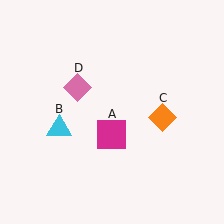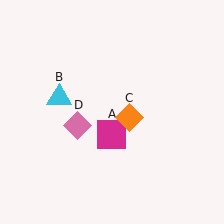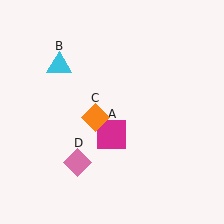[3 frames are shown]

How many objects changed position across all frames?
3 objects changed position: cyan triangle (object B), orange diamond (object C), pink diamond (object D).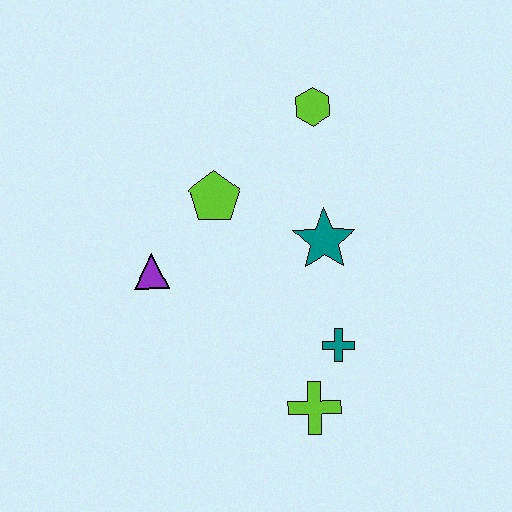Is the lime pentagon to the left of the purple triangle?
No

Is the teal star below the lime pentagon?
Yes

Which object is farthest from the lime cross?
The lime hexagon is farthest from the lime cross.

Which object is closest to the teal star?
The teal cross is closest to the teal star.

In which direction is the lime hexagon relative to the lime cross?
The lime hexagon is above the lime cross.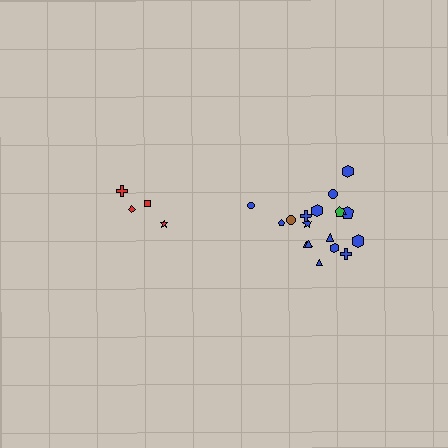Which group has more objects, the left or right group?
The right group.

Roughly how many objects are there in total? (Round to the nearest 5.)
Roughly 20 objects in total.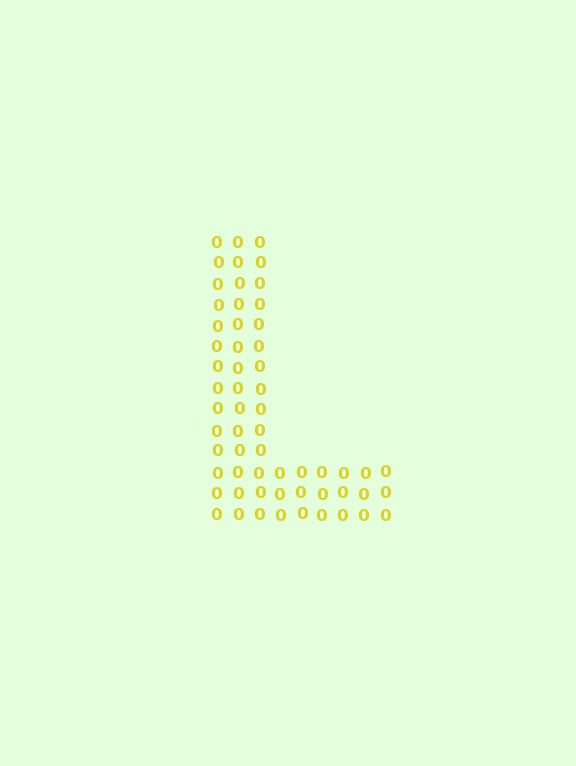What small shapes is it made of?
It is made of small digit 0's.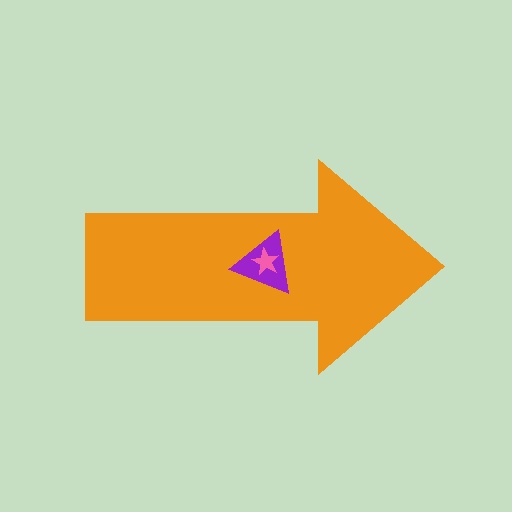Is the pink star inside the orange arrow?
Yes.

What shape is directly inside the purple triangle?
The pink star.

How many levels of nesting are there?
3.